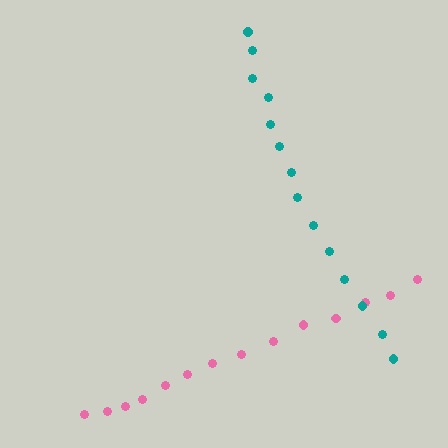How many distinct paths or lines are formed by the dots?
There are 2 distinct paths.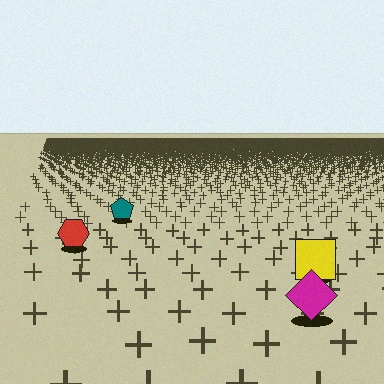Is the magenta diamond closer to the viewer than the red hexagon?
Yes. The magenta diamond is closer — you can tell from the texture gradient: the ground texture is coarser near it.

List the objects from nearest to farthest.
From nearest to farthest: the magenta diamond, the yellow square, the red hexagon, the teal pentagon.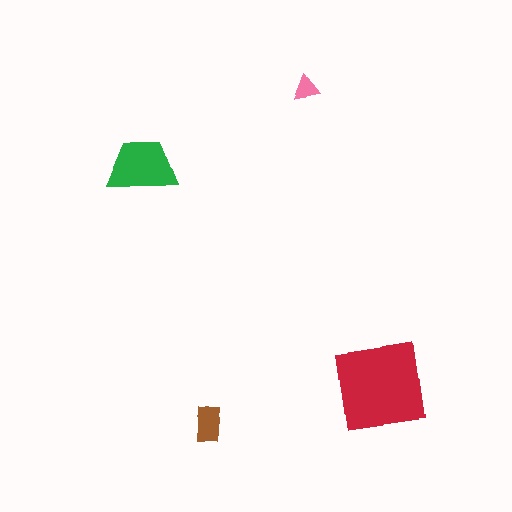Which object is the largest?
The red square.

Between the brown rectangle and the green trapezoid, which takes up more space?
The green trapezoid.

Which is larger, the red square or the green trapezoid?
The red square.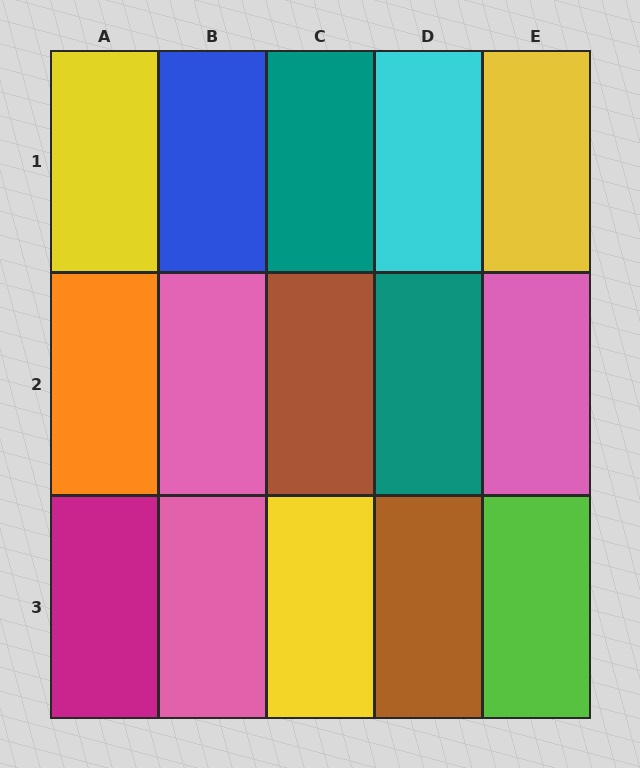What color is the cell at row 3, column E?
Lime.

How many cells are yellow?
3 cells are yellow.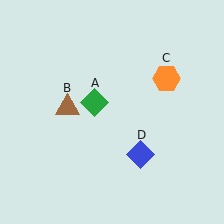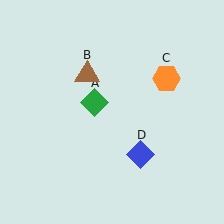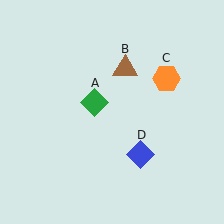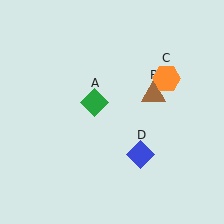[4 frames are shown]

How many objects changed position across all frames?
1 object changed position: brown triangle (object B).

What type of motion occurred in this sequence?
The brown triangle (object B) rotated clockwise around the center of the scene.